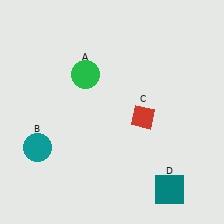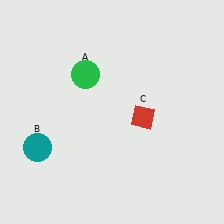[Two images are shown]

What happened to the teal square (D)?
The teal square (D) was removed in Image 2. It was in the bottom-right area of Image 1.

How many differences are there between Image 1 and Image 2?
There is 1 difference between the two images.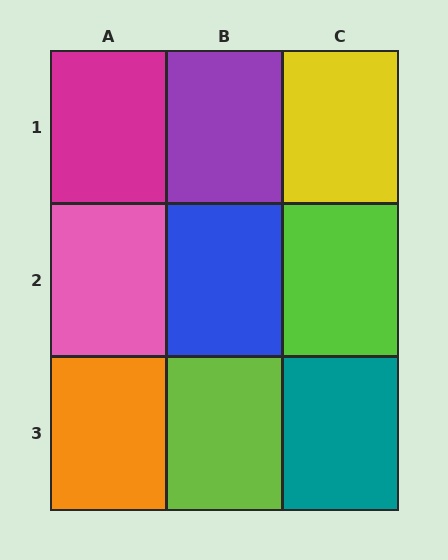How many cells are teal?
1 cell is teal.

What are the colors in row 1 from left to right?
Magenta, purple, yellow.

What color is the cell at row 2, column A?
Pink.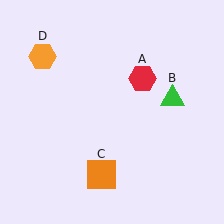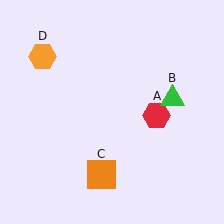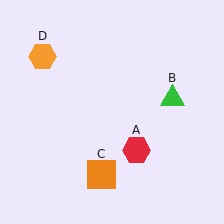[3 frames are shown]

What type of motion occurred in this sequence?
The red hexagon (object A) rotated clockwise around the center of the scene.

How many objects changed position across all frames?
1 object changed position: red hexagon (object A).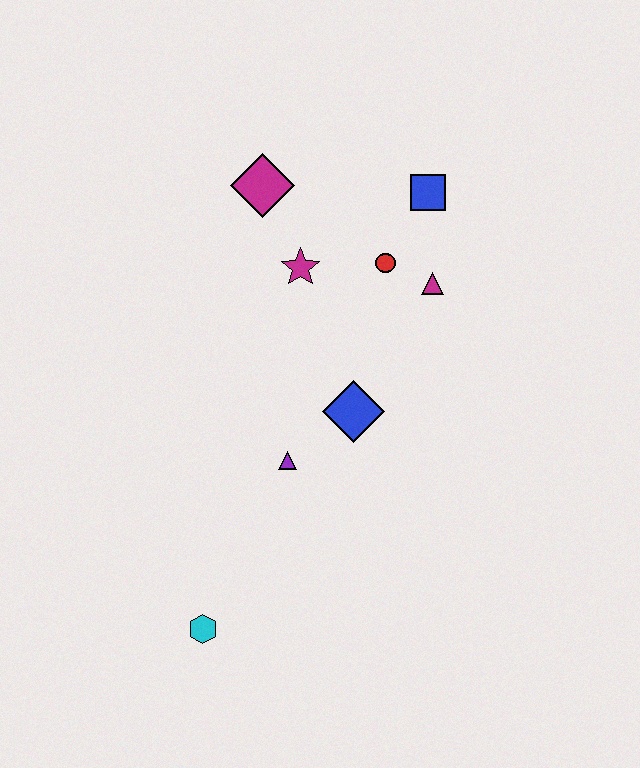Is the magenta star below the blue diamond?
No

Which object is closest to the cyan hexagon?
The purple triangle is closest to the cyan hexagon.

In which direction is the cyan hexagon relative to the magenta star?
The cyan hexagon is below the magenta star.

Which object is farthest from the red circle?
The cyan hexagon is farthest from the red circle.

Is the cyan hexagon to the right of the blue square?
No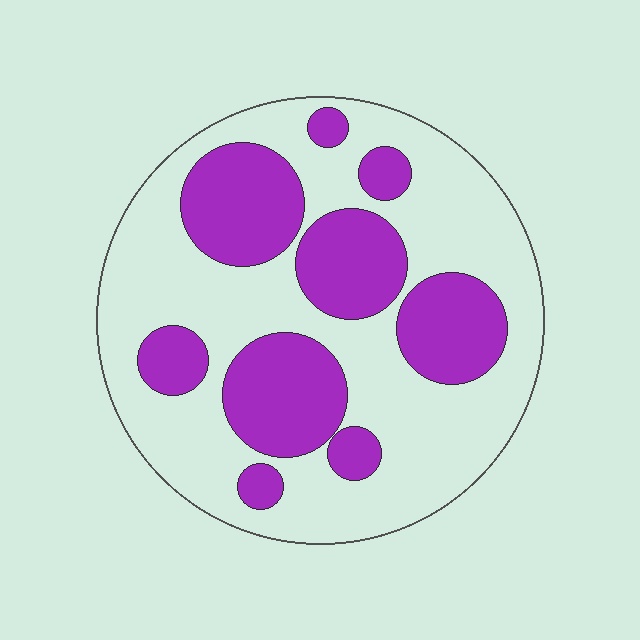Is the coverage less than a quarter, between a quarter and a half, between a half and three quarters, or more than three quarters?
Between a quarter and a half.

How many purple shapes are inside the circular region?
9.